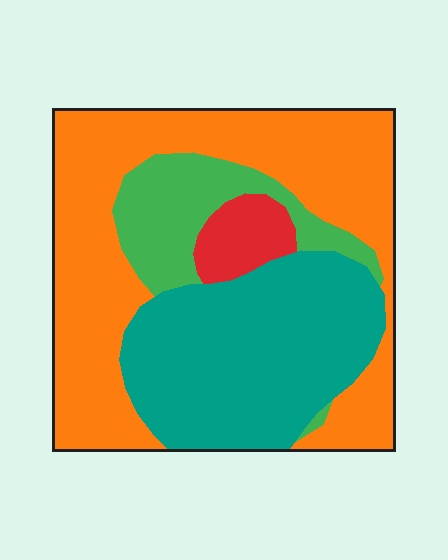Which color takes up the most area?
Orange, at roughly 45%.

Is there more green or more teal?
Teal.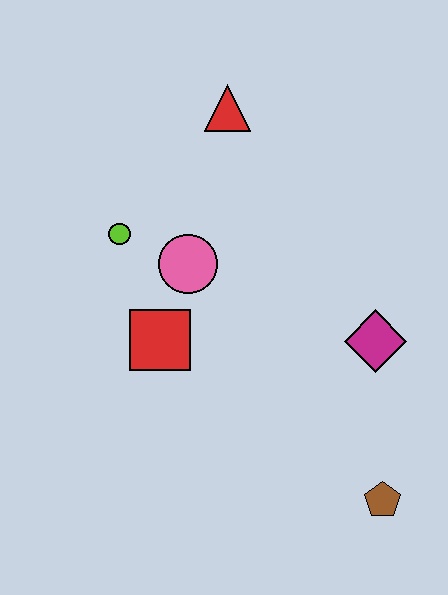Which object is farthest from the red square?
The brown pentagon is farthest from the red square.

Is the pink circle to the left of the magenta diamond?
Yes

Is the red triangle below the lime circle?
No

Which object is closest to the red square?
The pink circle is closest to the red square.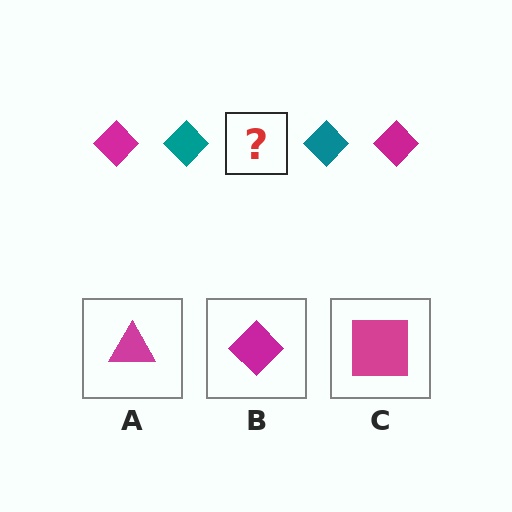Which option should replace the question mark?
Option B.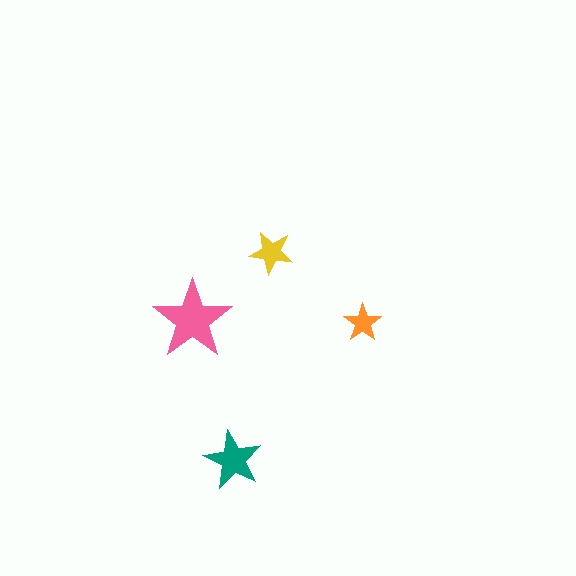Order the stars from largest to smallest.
the pink one, the teal one, the yellow one, the orange one.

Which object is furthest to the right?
The orange star is rightmost.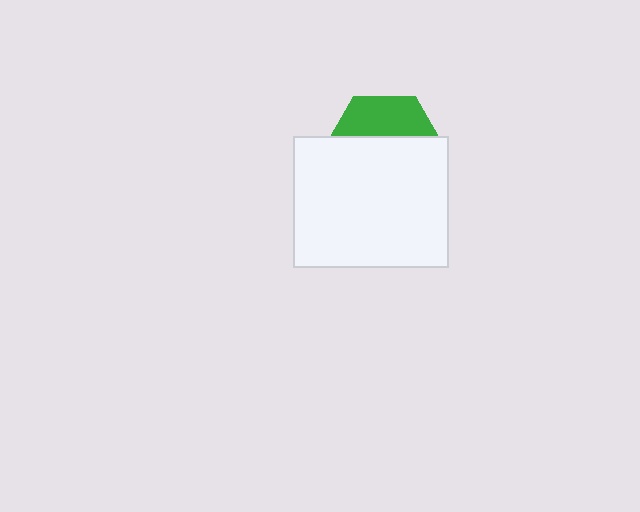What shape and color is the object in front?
The object in front is a white rectangle.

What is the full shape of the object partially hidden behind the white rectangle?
The partially hidden object is a green hexagon.